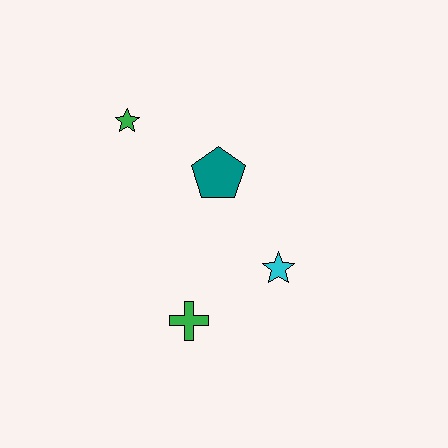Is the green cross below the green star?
Yes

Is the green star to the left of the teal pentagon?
Yes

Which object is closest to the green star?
The teal pentagon is closest to the green star.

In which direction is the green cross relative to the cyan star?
The green cross is to the left of the cyan star.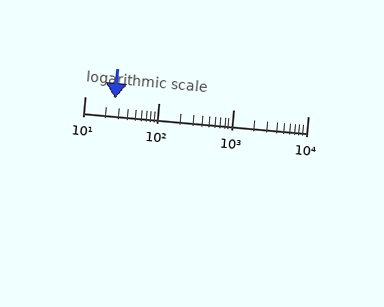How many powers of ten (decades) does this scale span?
The scale spans 3 decades, from 10 to 10000.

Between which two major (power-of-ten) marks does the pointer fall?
The pointer is between 10 and 100.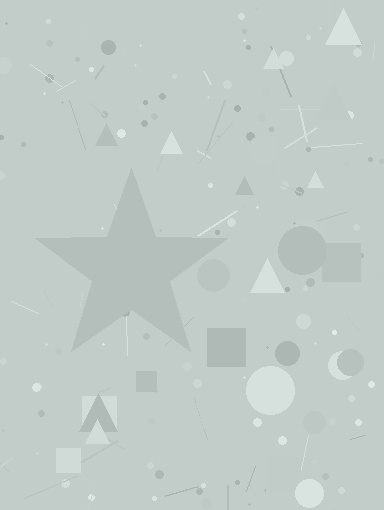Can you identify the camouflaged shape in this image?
The camouflaged shape is a star.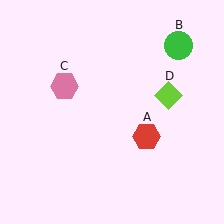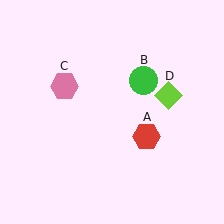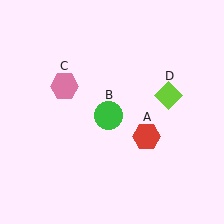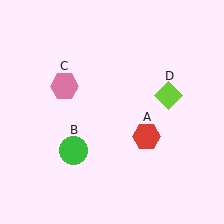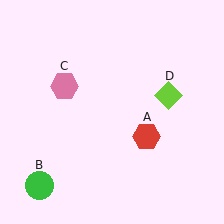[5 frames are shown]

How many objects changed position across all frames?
1 object changed position: green circle (object B).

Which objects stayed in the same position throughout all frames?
Red hexagon (object A) and pink hexagon (object C) and lime diamond (object D) remained stationary.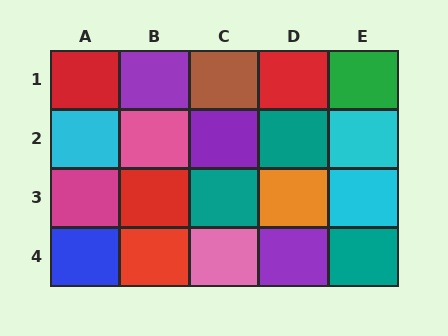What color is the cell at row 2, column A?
Cyan.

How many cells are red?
4 cells are red.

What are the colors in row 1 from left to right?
Red, purple, brown, red, green.